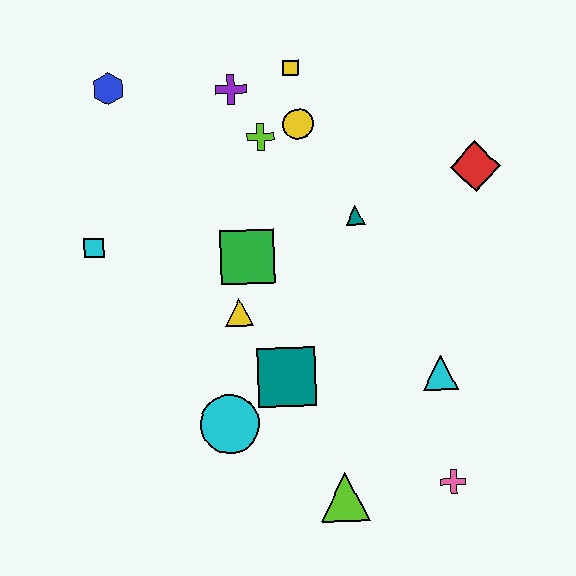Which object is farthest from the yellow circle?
The pink cross is farthest from the yellow circle.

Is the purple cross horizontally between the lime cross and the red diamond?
No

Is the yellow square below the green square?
No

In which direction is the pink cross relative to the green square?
The pink cross is below the green square.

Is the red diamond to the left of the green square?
No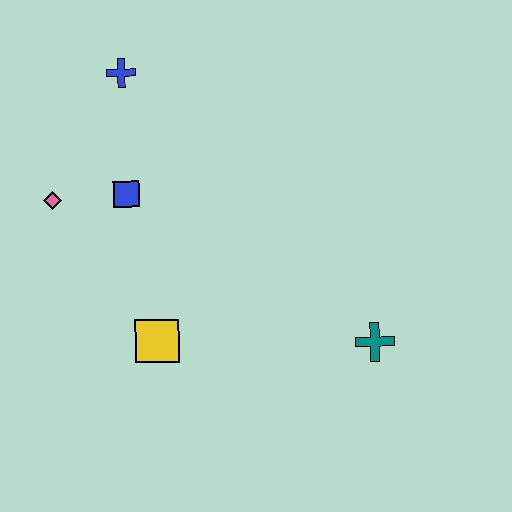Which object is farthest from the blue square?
The teal cross is farthest from the blue square.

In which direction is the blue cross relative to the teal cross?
The blue cross is above the teal cross.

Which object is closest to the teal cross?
The yellow square is closest to the teal cross.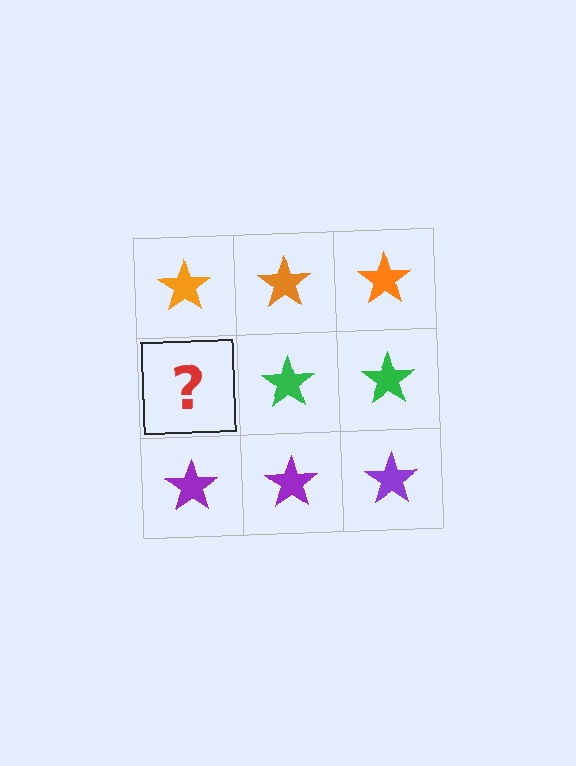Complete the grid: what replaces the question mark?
The question mark should be replaced with a green star.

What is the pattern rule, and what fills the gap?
The rule is that each row has a consistent color. The gap should be filled with a green star.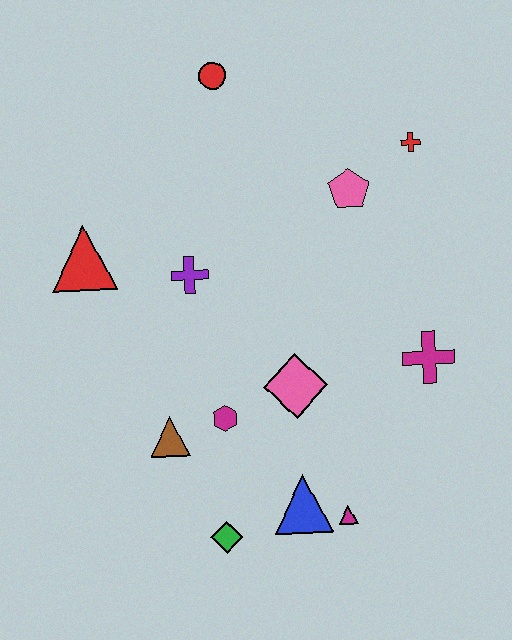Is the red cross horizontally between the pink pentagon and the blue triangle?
No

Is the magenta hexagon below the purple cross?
Yes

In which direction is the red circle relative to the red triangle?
The red circle is above the red triangle.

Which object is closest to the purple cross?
The red triangle is closest to the purple cross.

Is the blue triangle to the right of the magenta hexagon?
Yes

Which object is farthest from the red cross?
The green diamond is farthest from the red cross.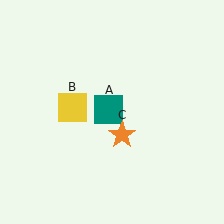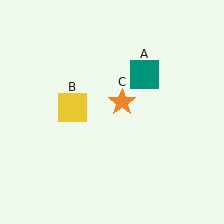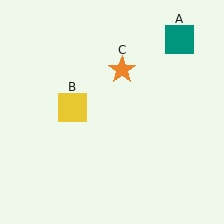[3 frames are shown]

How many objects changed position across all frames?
2 objects changed position: teal square (object A), orange star (object C).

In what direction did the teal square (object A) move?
The teal square (object A) moved up and to the right.